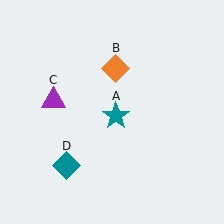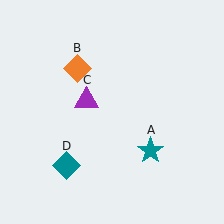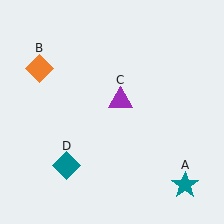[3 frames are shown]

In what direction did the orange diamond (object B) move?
The orange diamond (object B) moved left.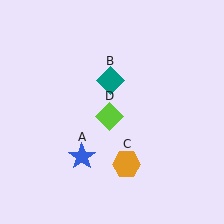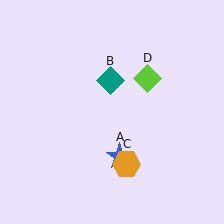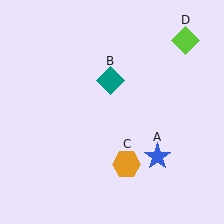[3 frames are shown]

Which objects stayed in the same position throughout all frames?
Teal diamond (object B) and orange hexagon (object C) remained stationary.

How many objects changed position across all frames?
2 objects changed position: blue star (object A), lime diamond (object D).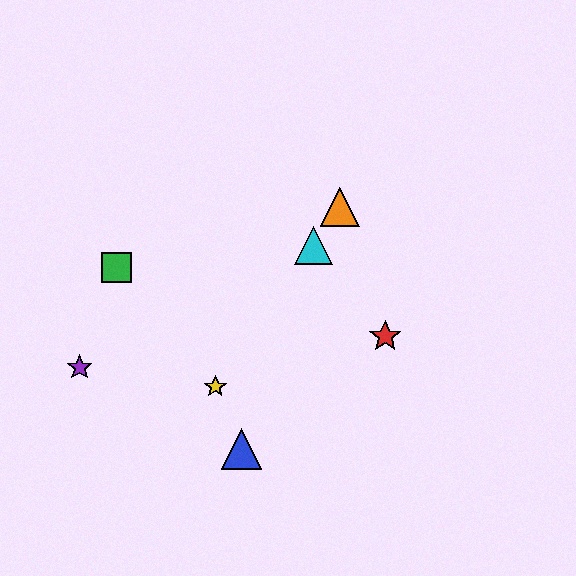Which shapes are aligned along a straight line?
The yellow star, the orange triangle, the cyan triangle are aligned along a straight line.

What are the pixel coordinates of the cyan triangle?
The cyan triangle is at (313, 246).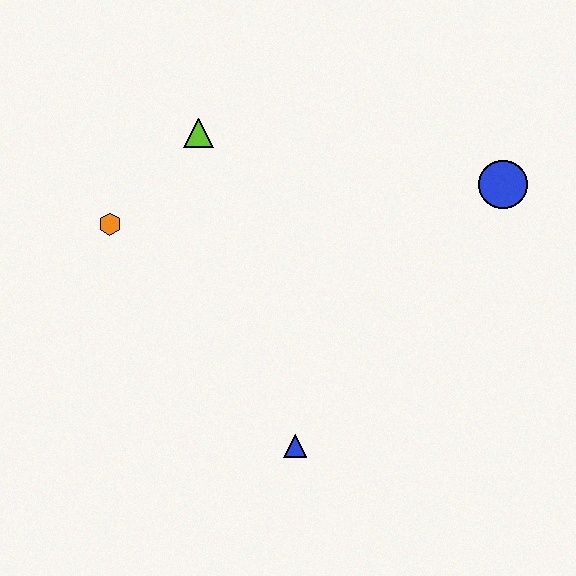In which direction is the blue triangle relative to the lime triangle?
The blue triangle is below the lime triangle.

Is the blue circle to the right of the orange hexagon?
Yes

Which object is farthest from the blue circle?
The orange hexagon is farthest from the blue circle.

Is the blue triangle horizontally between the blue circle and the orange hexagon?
Yes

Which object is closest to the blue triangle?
The orange hexagon is closest to the blue triangle.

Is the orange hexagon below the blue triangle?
No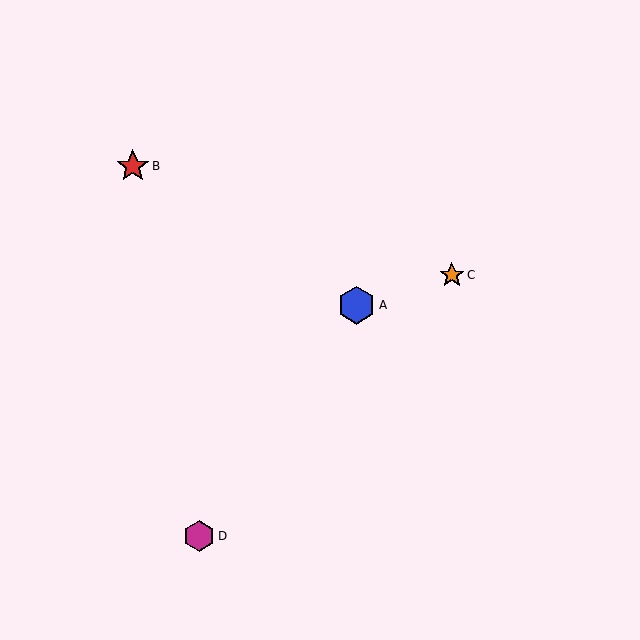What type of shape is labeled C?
Shape C is an orange star.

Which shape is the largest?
The blue hexagon (labeled A) is the largest.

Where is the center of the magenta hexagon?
The center of the magenta hexagon is at (199, 536).